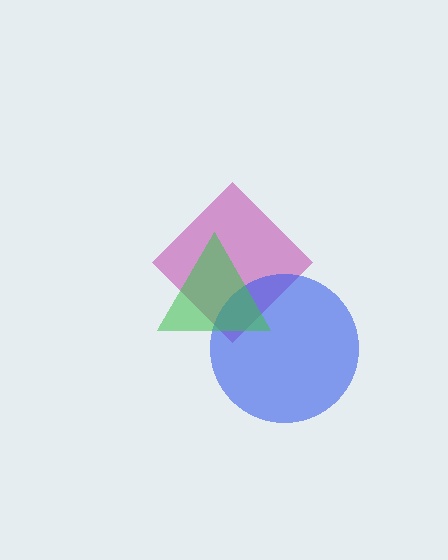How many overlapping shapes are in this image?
There are 3 overlapping shapes in the image.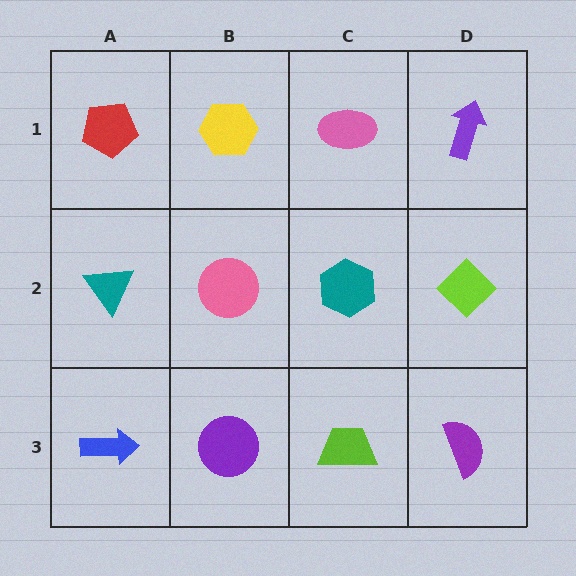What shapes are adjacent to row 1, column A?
A teal triangle (row 2, column A), a yellow hexagon (row 1, column B).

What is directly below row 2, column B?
A purple circle.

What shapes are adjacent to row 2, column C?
A pink ellipse (row 1, column C), a lime trapezoid (row 3, column C), a pink circle (row 2, column B), a lime diamond (row 2, column D).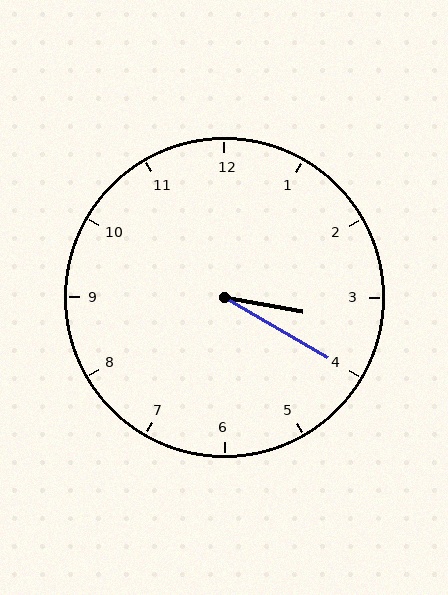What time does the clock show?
3:20.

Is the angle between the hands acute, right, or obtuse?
It is acute.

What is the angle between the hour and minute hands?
Approximately 20 degrees.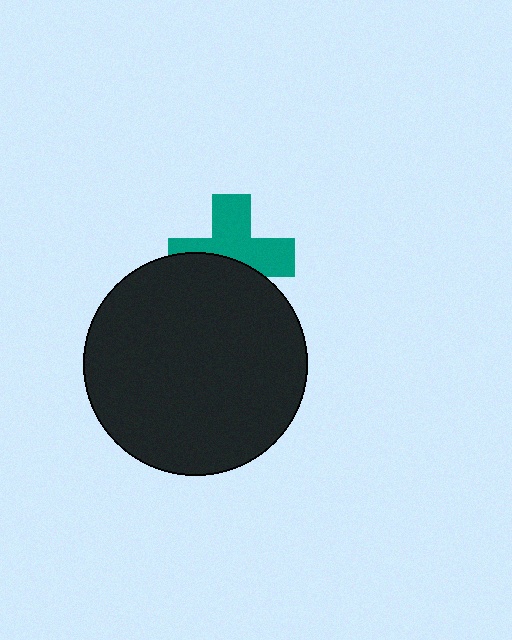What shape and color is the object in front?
The object in front is a black circle.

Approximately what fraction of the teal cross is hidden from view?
Roughly 43% of the teal cross is hidden behind the black circle.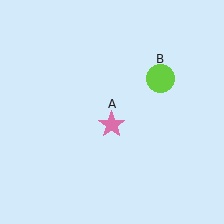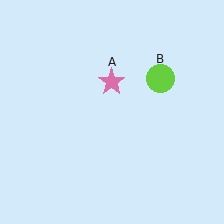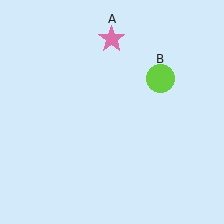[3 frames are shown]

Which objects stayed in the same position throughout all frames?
Lime circle (object B) remained stationary.